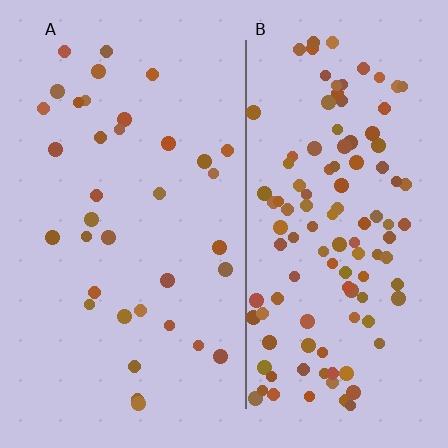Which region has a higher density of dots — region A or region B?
B (the right).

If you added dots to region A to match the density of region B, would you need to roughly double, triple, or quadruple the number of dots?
Approximately triple.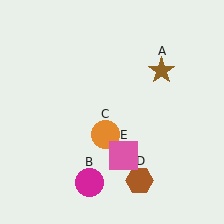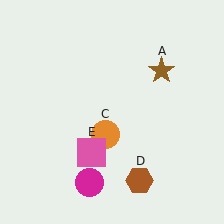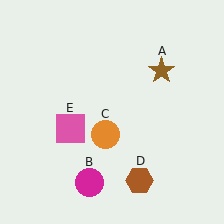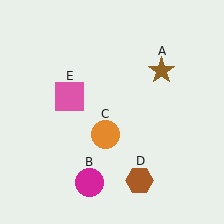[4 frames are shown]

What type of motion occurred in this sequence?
The pink square (object E) rotated clockwise around the center of the scene.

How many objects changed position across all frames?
1 object changed position: pink square (object E).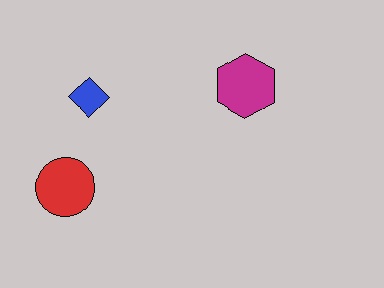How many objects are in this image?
There are 3 objects.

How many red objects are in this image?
There is 1 red object.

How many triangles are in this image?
There are no triangles.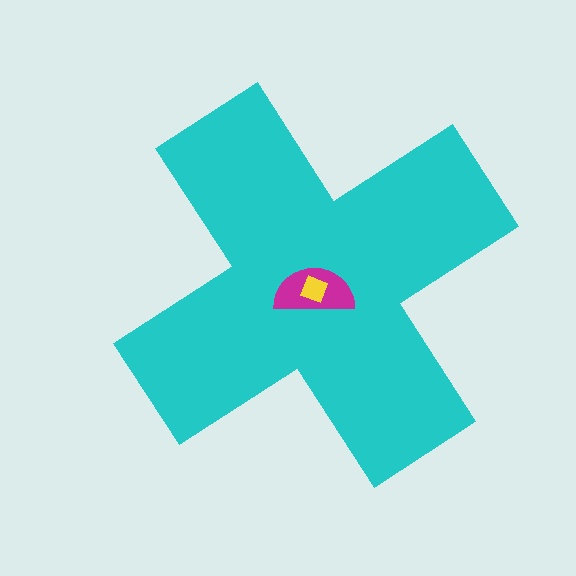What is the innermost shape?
The yellow diamond.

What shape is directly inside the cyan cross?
The magenta semicircle.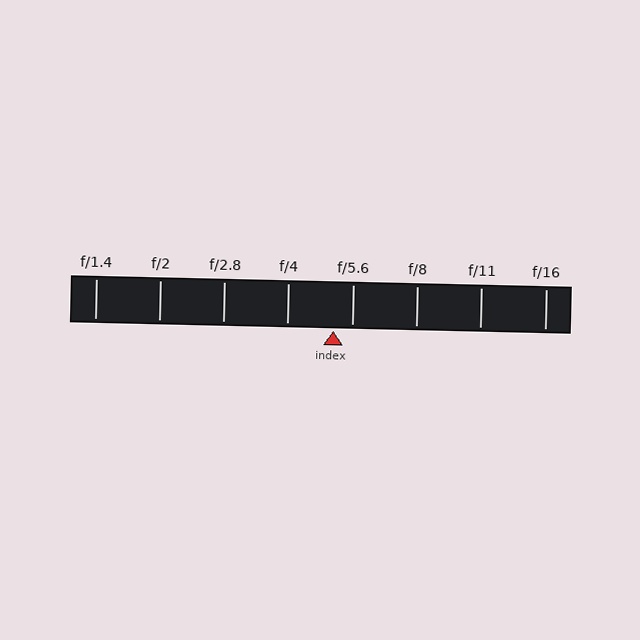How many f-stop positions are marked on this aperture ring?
There are 8 f-stop positions marked.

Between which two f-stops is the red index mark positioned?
The index mark is between f/4 and f/5.6.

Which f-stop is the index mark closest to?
The index mark is closest to f/5.6.